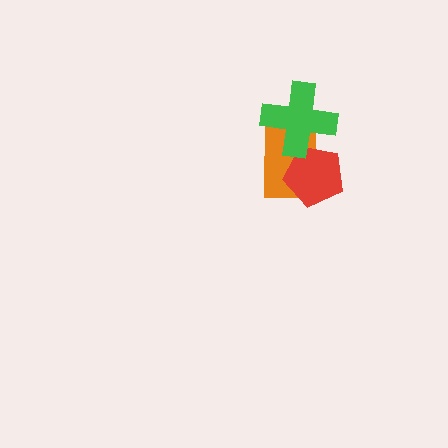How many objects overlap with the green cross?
2 objects overlap with the green cross.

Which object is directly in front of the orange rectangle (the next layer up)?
The red pentagon is directly in front of the orange rectangle.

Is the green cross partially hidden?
No, no other shape covers it.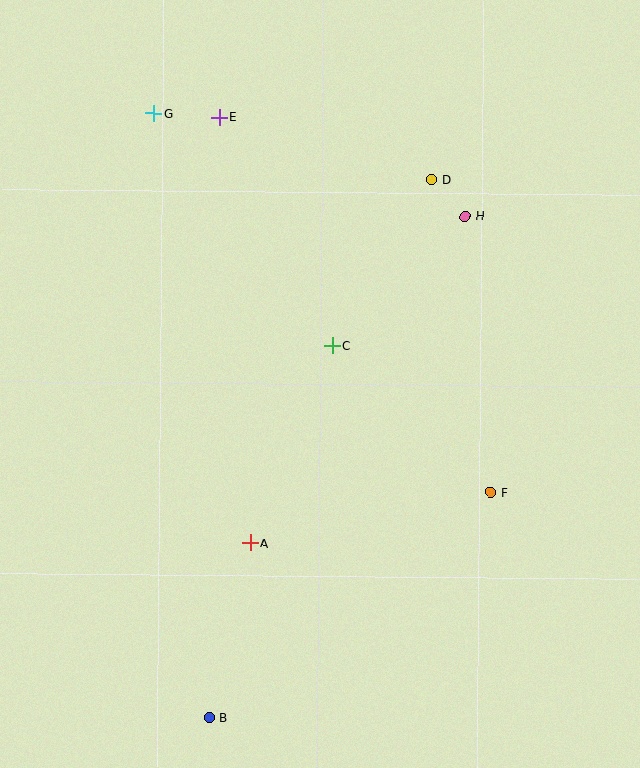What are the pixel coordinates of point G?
Point G is at (154, 113).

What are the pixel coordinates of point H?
Point H is at (465, 217).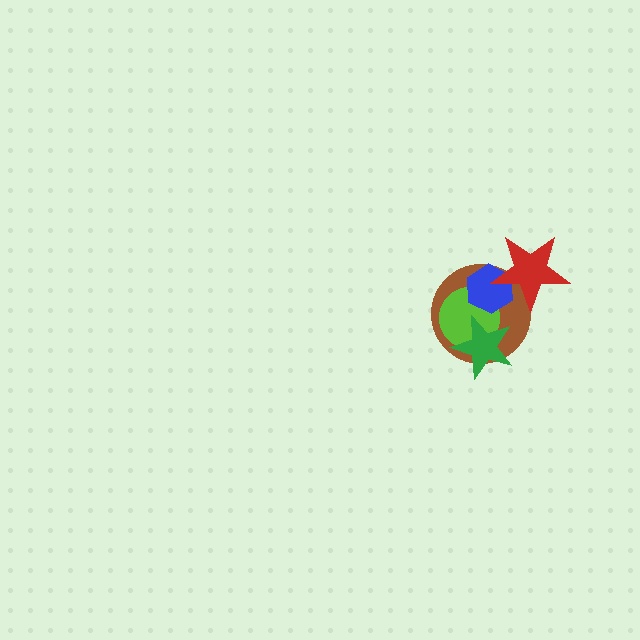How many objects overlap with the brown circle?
4 objects overlap with the brown circle.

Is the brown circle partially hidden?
Yes, it is partially covered by another shape.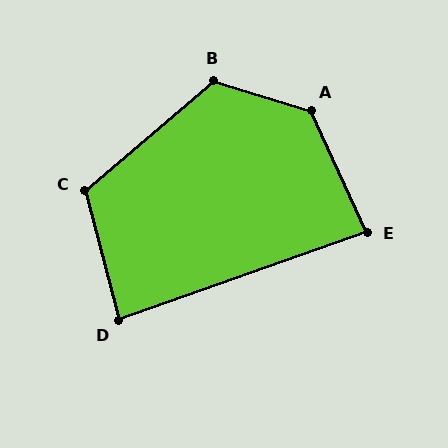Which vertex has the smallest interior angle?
D, at approximately 85 degrees.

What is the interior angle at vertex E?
Approximately 85 degrees (approximately right).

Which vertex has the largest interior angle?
A, at approximately 131 degrees.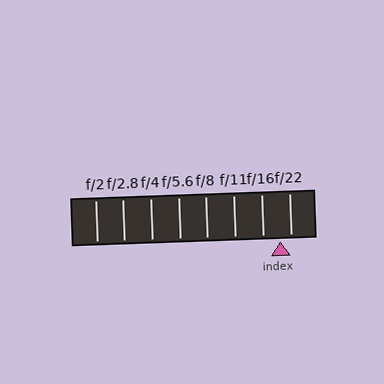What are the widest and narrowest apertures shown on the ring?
The widest aperture shown is f/2 and the narrowest is f/22.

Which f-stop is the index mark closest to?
The index mark is closest to f/22.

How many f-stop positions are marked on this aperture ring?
There are 8 f-stop positions marked.